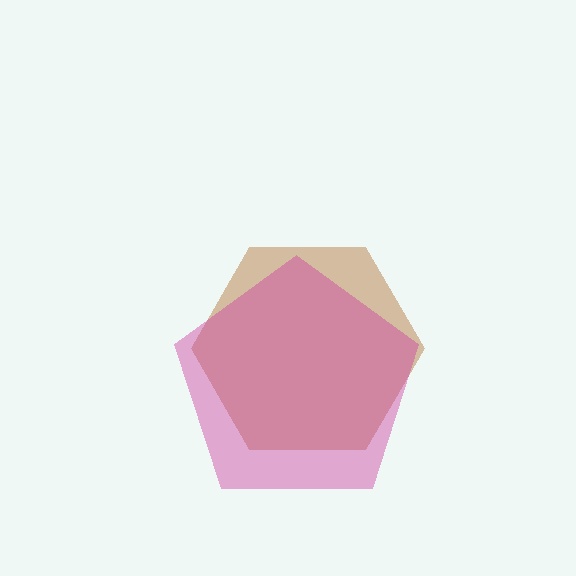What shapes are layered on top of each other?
The layered shapes are: a brown hexagon, a magenta pentagon.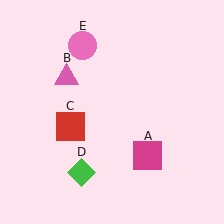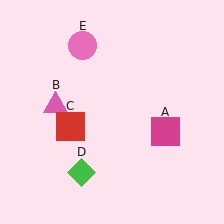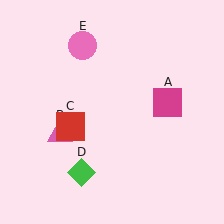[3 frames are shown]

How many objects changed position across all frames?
2 objects changed position: magenta square (object A), pink triangle (object B).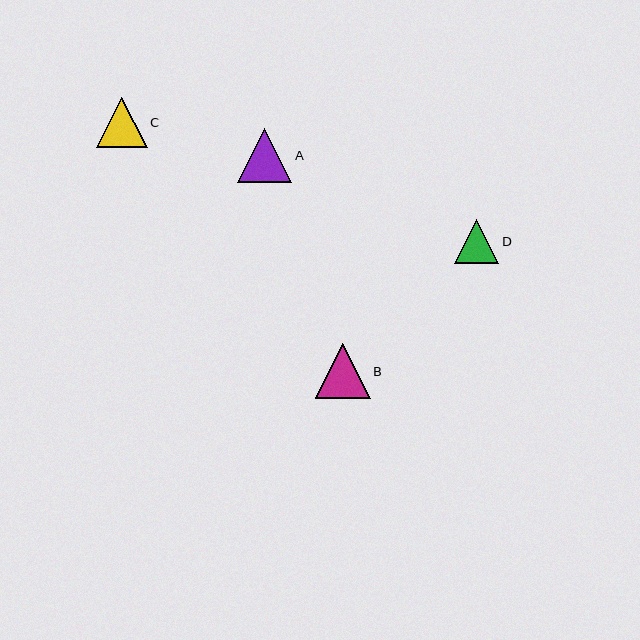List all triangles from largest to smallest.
From largest to smallest: B, A, C, D.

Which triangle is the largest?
Triangle B is the largest with a size of approximately 55 pixels.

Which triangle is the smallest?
Triangle D is the smallest with a size of approximately 44 pixels.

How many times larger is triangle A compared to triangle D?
Triangle A is approximately 1.2 times the size of triangle D.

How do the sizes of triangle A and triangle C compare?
Triangle A and triangle C are approximately the same size.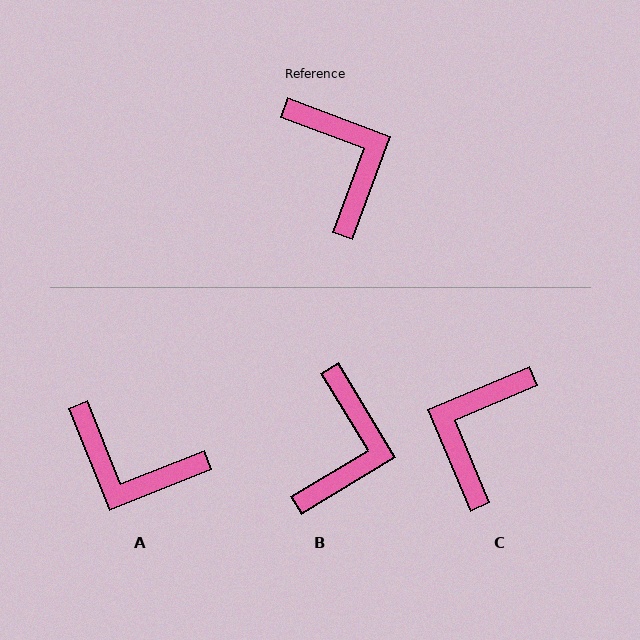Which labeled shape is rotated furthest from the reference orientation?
A, about 138 degrees away.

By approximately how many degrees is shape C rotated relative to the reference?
Approximately 133 degrees counter-clockwise.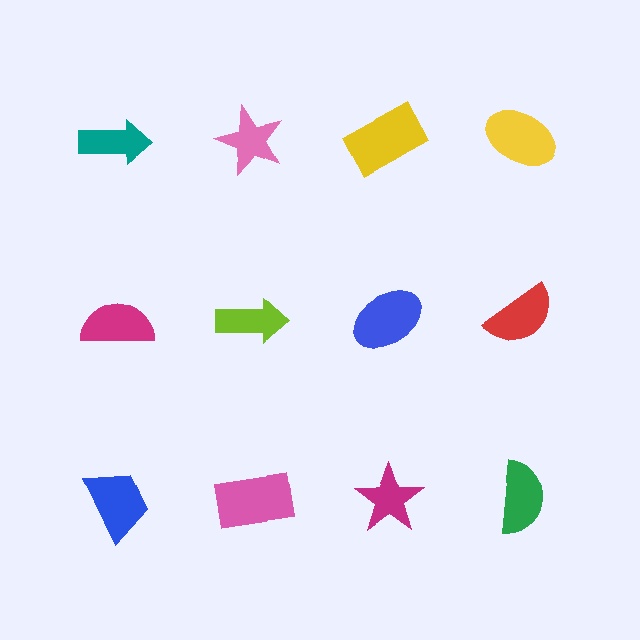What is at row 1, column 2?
A pink star.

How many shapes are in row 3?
4 shapes.